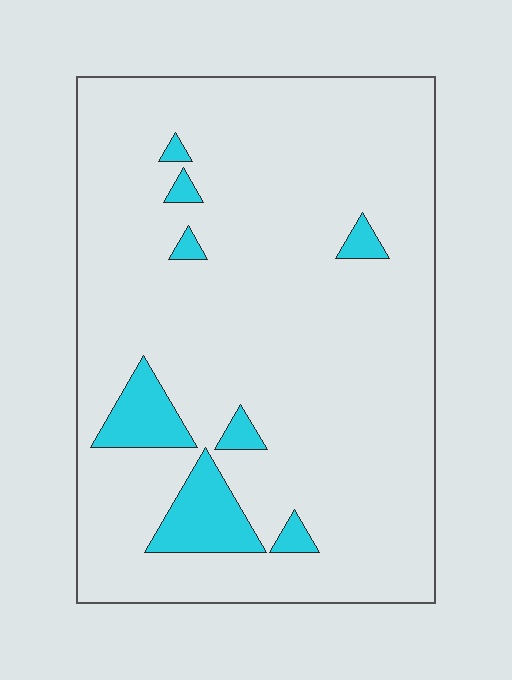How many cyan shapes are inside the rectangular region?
8.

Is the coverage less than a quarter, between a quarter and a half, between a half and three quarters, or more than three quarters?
Less than a quarter.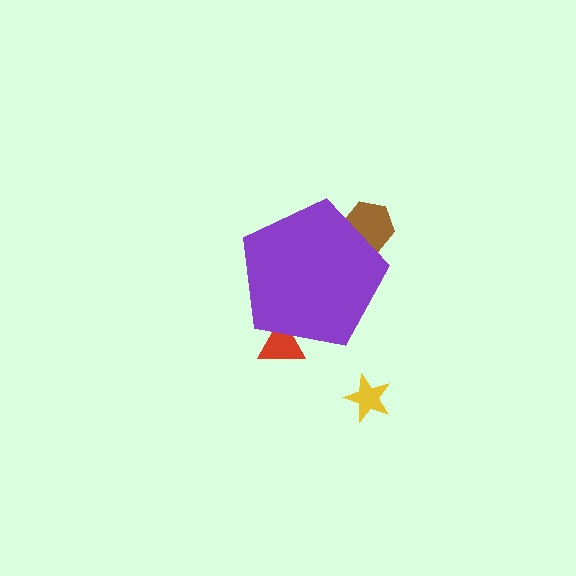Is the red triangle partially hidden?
Yes, the red triangle is partially hidden behind the purple pentagon.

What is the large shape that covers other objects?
A purple pentagon.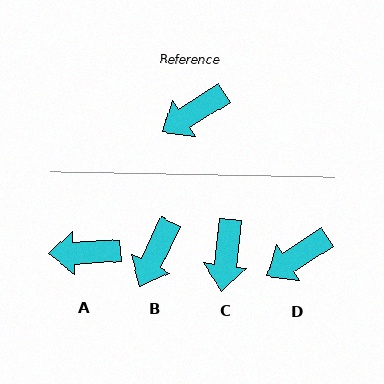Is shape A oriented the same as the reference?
No, it is off by about 30 degrees.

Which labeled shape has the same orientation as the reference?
D.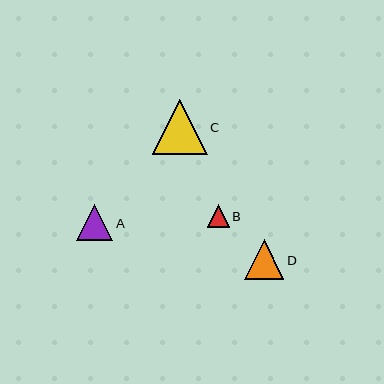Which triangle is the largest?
Triangle C is the largest with a size of approximately 55 pixels.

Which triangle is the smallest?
Triangle B is the smallest with a size of approximately 22 pixels.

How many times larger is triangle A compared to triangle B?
Triangle A is approximately 1.6 times the size of triangle B.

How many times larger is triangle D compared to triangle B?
Triangle D is approximately 1.8 times the size of triangle B.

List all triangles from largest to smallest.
From largest to smallest: C, D, A, B.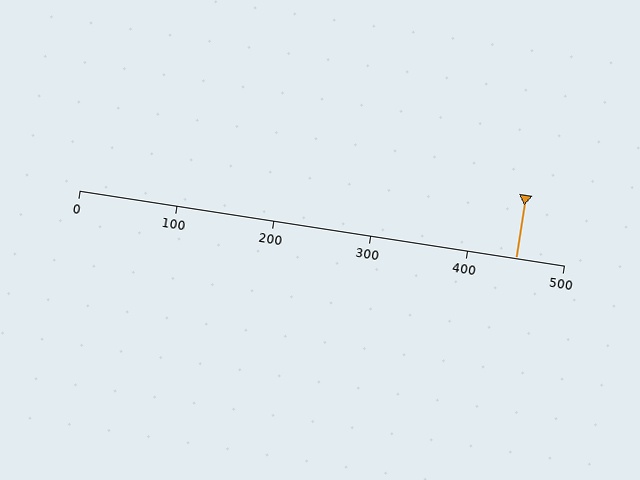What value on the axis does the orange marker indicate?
The marker indicates approximately 450.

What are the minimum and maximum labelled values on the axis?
The axis runs from 0 to 500.